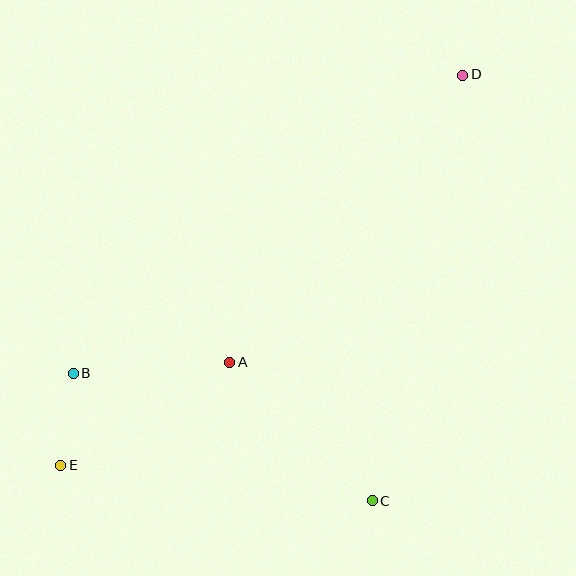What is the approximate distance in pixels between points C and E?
The distance between C and E is approximately 313 pixels.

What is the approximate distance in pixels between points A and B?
The distance between A and B is approximately 157 pixels.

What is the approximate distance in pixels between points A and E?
The distance between A and E is approximately 198 pixels.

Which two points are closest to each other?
Points B and E are closest to each other.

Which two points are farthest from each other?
Points D and E are farthest from each other.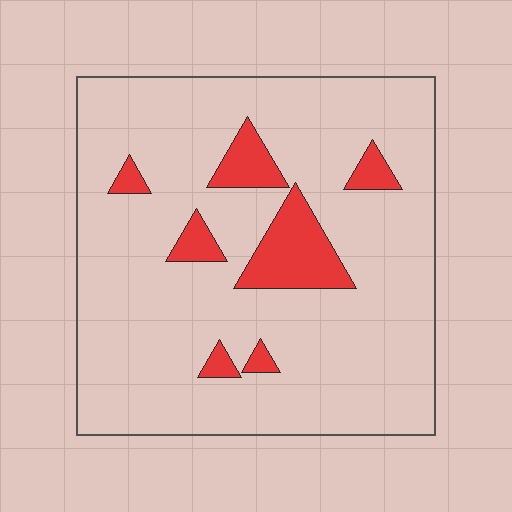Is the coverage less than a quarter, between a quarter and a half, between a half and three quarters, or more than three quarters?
Less than a quarter.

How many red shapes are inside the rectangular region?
7.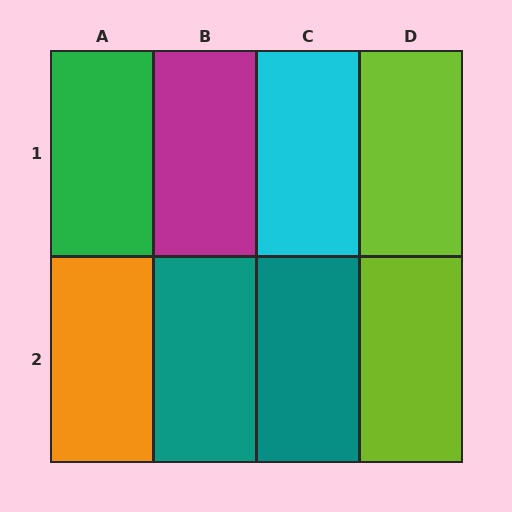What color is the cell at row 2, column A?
Orange.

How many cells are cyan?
1 cell is cyan.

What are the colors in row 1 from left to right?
Green, magenta, cyan, lime.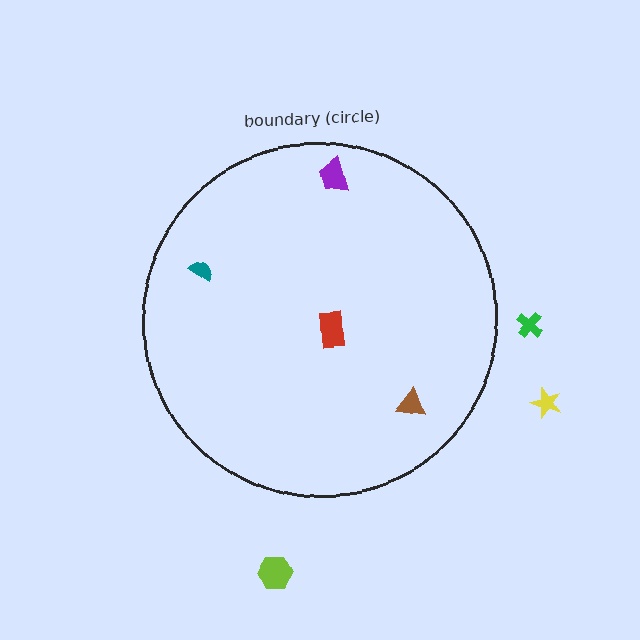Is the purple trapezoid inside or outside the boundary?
Inside.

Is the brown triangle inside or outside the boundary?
Inside.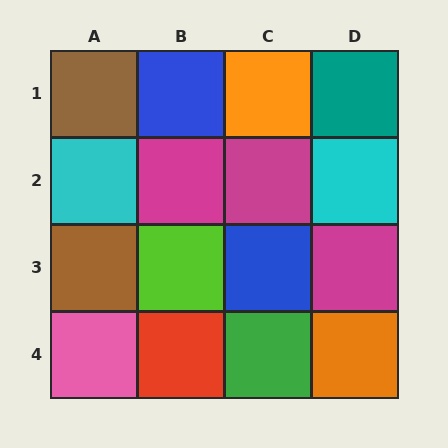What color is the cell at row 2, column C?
Magenta.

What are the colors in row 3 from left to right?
Brown, lime, blue, magenta.